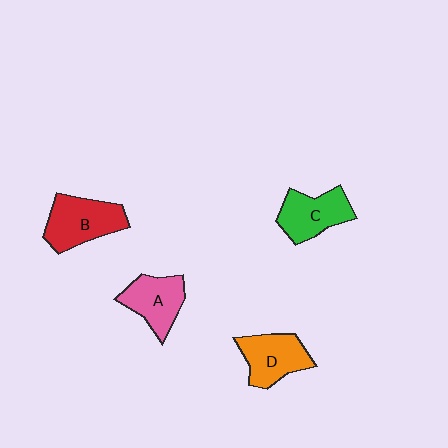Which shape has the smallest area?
Shape A (pink).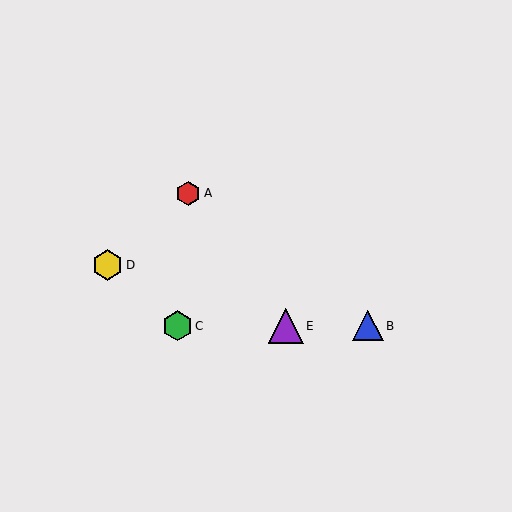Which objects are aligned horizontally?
Objects B, C, E are aligned horizontally.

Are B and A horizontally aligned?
No, B is at y≈326 and A is at y≈193.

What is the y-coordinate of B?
Object B is at y≈326.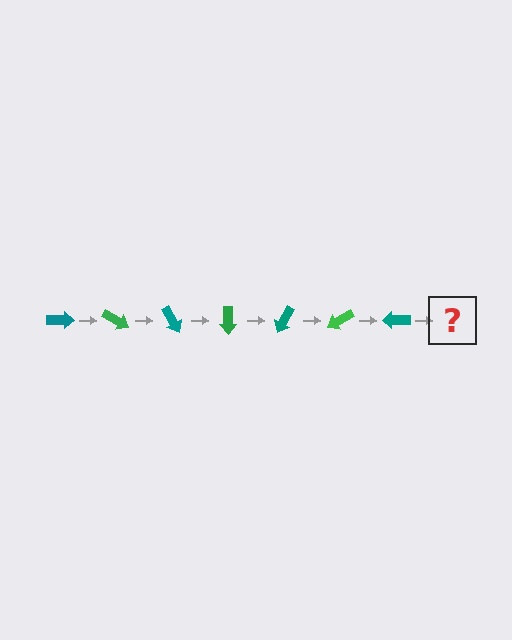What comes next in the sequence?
The next element should be a green arrow, rotated 210 degrees from the start.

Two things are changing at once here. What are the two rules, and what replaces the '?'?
The two rules are that it rotates 30 degrees each step and the color cycles through teal and green. The '?' should be a green arrow, rotated 210 degrees from the start.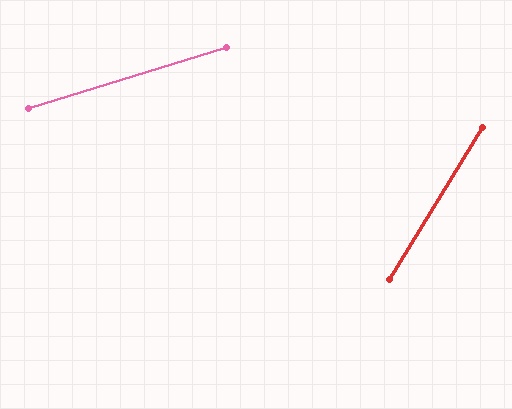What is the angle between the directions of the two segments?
Approximately 41 degrees.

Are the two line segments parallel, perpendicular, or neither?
Neither parallel nor perpendicular — they differ by about 41°.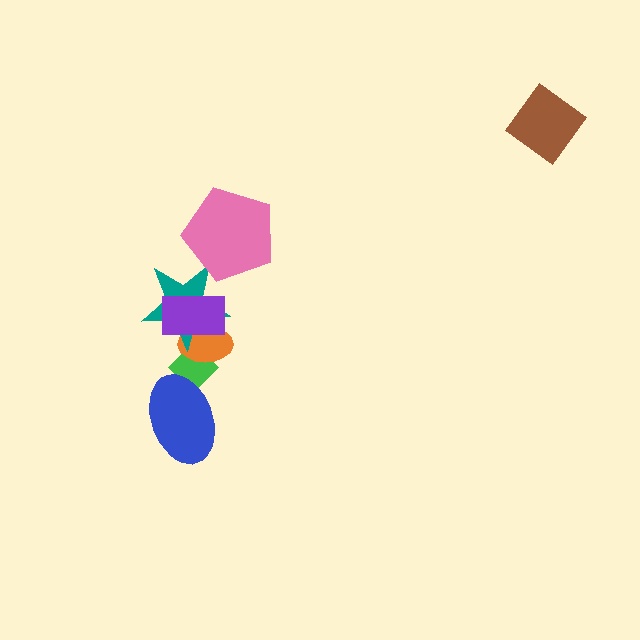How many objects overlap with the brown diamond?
0 objects overlap with the brown diamond.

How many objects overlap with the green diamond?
3 objects overlap with the green diamond.